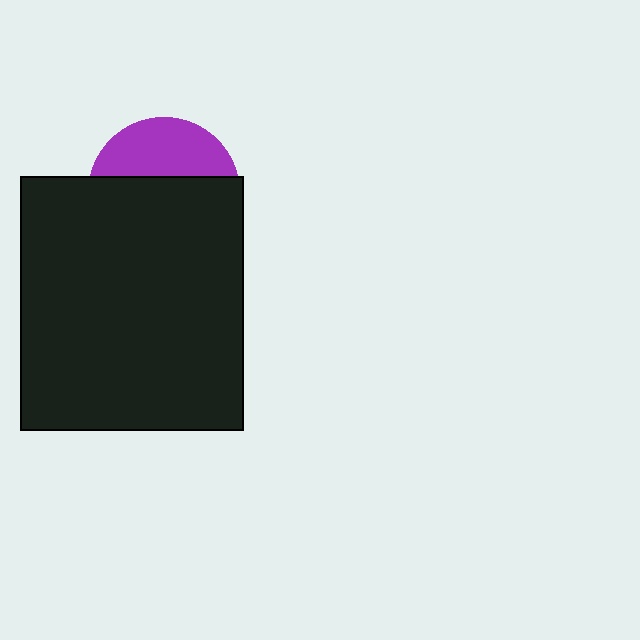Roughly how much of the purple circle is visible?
A small part of it is visible (roughly 35%).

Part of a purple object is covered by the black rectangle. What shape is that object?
It is a circle.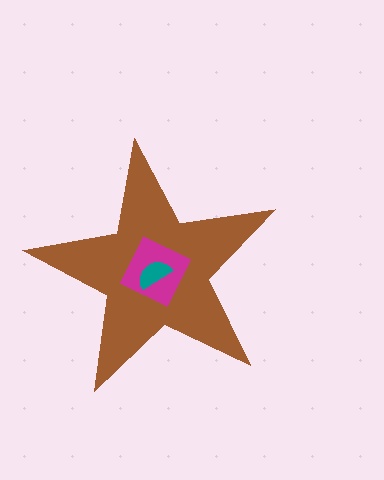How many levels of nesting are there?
3.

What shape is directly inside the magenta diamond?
The teal semicircle.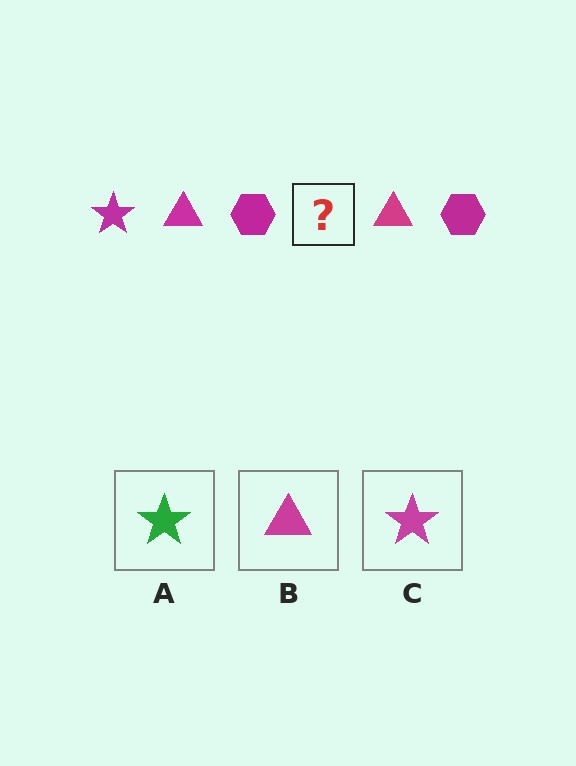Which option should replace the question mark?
Option C.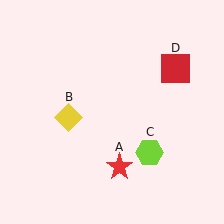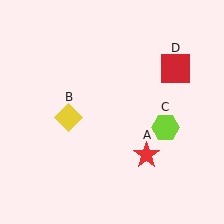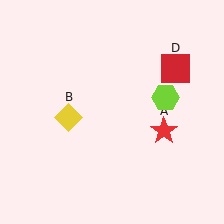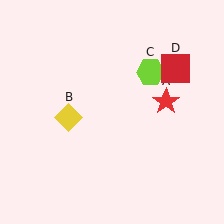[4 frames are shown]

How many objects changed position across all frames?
2 objects changed position: red star (object A), lime hexagon (object C).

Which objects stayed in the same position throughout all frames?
Yellow diamond (object B) and red square (object D) remained stationary.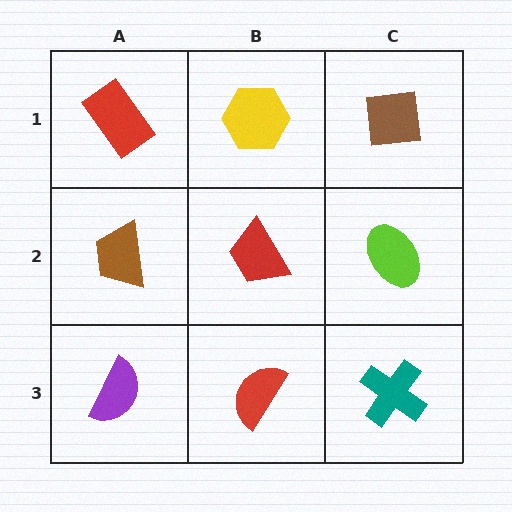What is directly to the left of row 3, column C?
A red semicircle.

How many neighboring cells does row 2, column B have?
4.